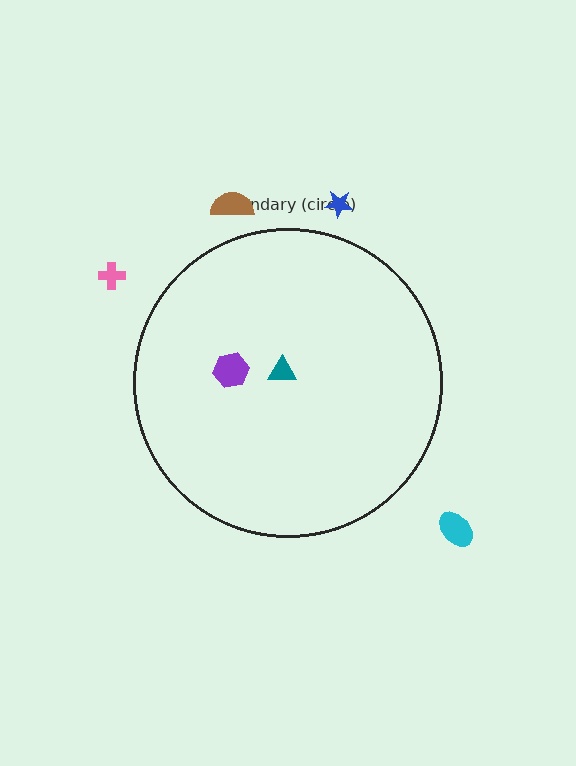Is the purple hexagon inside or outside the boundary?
Inside.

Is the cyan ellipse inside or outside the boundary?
Outside.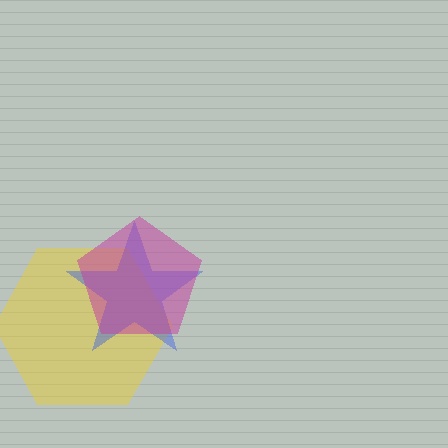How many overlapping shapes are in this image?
There are 3 overlapping shapes in the image.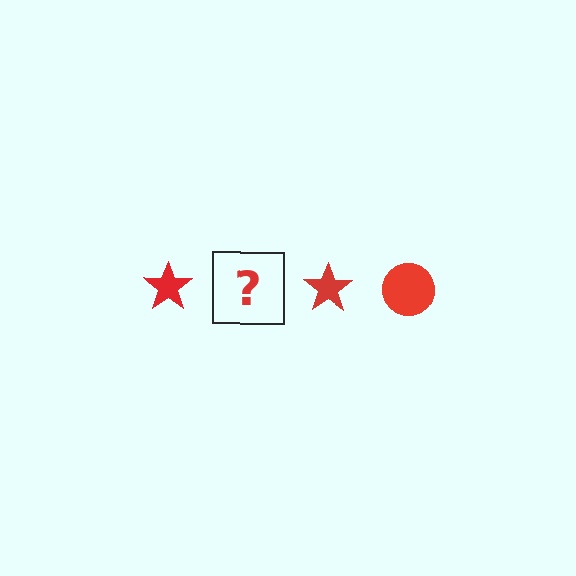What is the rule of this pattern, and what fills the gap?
The rule is that the pattern cycles through star, circle shapes in red. The gap should be filled with a red circle.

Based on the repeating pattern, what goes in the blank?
The blank should be a red circle.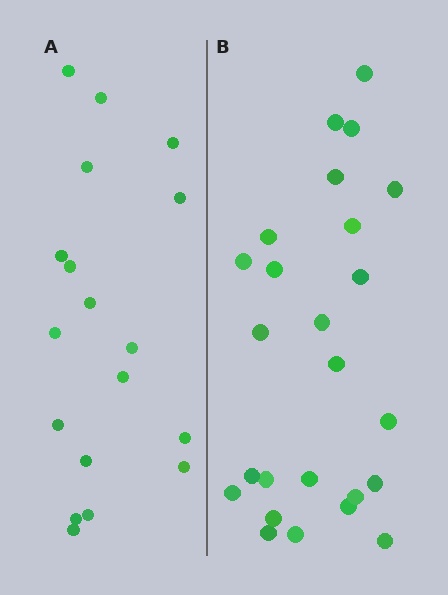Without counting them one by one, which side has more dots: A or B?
Region B (the right region) has more dots.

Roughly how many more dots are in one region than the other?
Region B has roughly 8 or so more dots than region A.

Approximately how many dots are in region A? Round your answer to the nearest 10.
About 20 dots. (The exact count is 18, which rounds to 20.)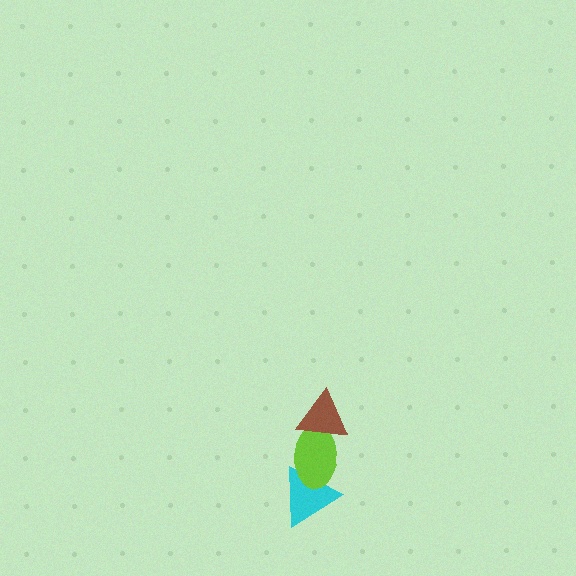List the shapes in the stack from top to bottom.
From top to bottom: the brown triangle, the lime ellipse, the cyan triangle.